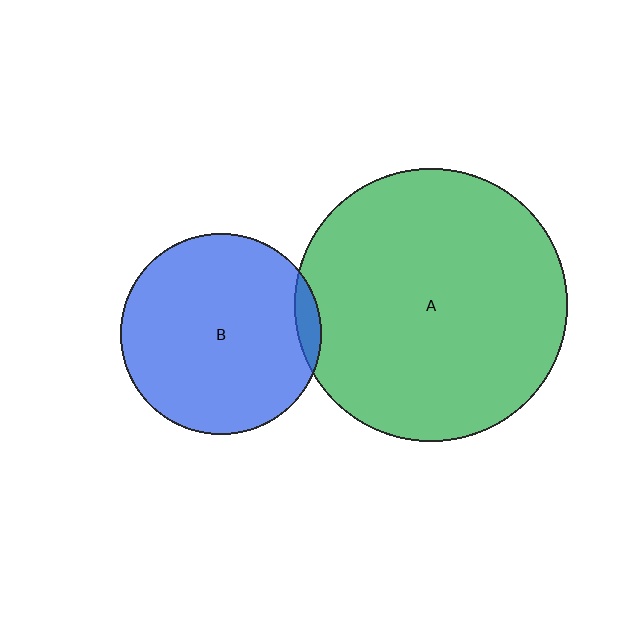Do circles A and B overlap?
Yes.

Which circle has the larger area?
Circle A (green).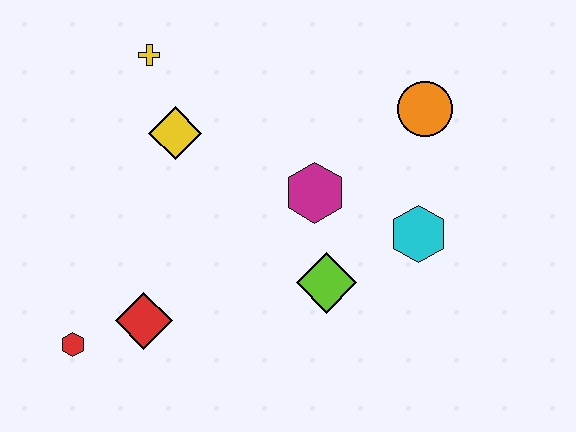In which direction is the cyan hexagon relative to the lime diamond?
The cyan hexagon is to the right of the lime diamond.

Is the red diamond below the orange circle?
Yes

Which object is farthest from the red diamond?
The orange circle is farthest from the red diamond.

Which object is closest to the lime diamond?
The magenta hexagon is closest to the lime diamond.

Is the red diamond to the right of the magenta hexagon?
No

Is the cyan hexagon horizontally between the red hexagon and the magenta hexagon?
No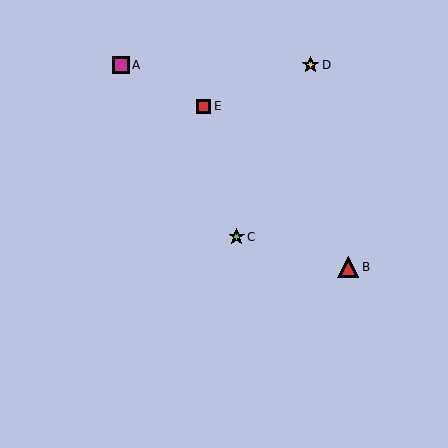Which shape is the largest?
The red triangle (labeled B) is the largest.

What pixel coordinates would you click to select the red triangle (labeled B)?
Click at (348, 267) to select the red triangle B.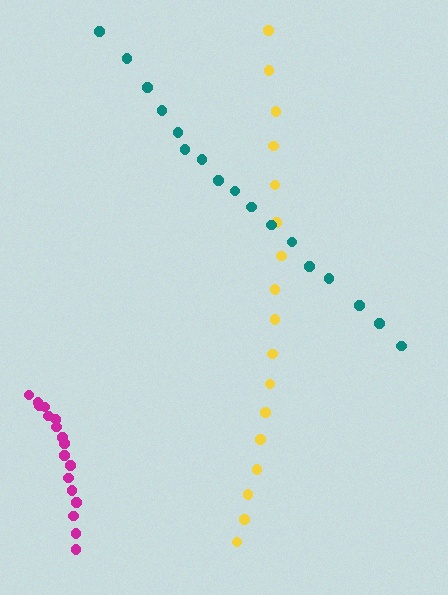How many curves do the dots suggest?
There are 3 distinct paths.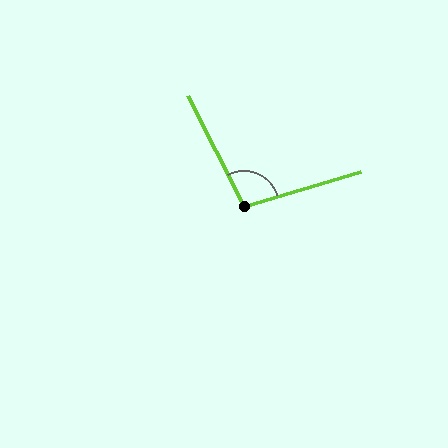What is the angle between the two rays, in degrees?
Approximately 100 degrees.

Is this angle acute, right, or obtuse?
It is obtuse.